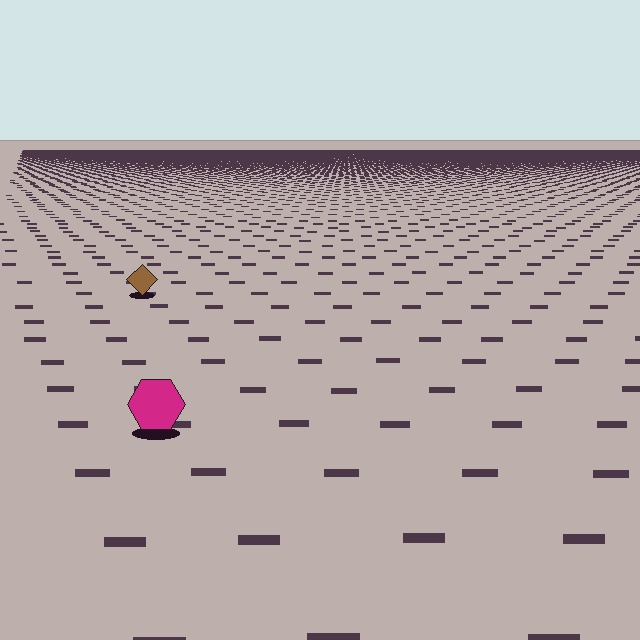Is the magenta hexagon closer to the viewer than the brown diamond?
Yes. The magenta hexagon is closer — you can tell from the texture gradient: the ground texture is coarser near it.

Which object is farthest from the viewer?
The brown diamond is farthest from the viewer. It appears smaller and the ground texture around it is denser.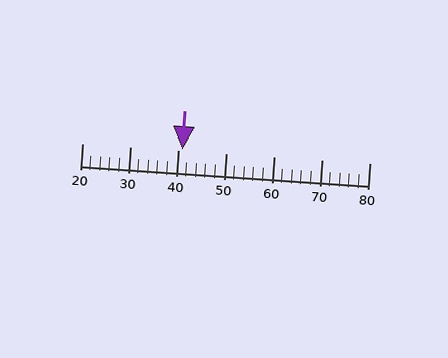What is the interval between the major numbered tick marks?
The major tick marks are spaced 10 units apart.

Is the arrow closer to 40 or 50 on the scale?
The arrow is closer to 40.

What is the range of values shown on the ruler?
The ruler shows values from 20 to 80.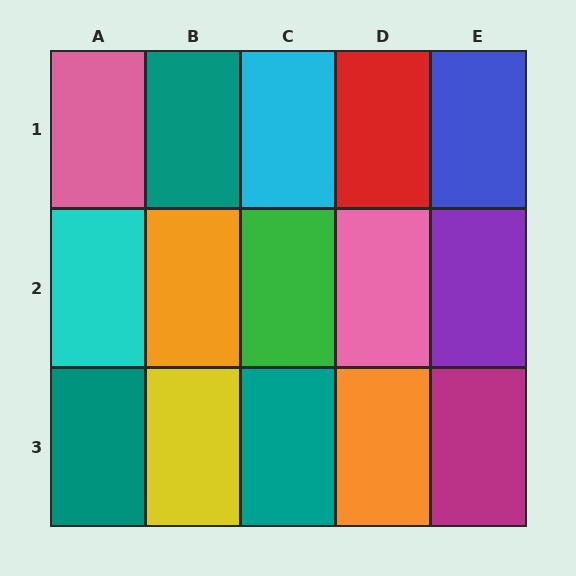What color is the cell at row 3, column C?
Teal.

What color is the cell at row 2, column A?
Cyan.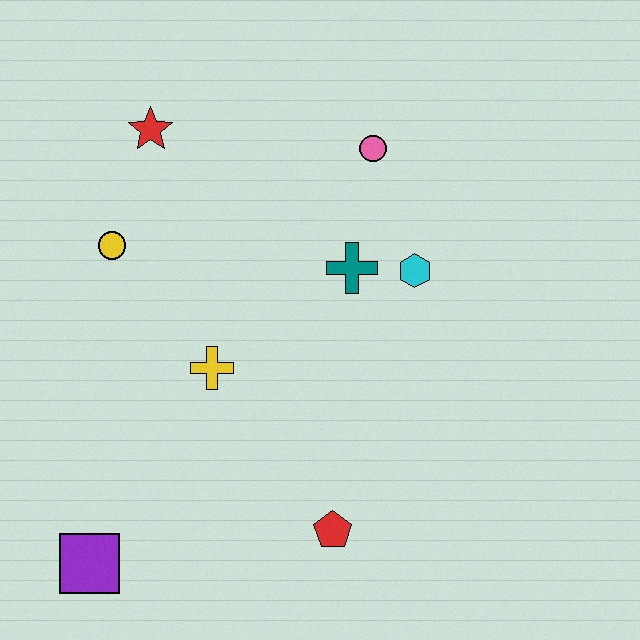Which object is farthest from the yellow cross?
The pink circle is farthest from the yellow cross.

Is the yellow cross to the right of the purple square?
Yes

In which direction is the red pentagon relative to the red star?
The red pentagon is below the red star.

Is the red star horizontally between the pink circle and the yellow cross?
No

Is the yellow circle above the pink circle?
No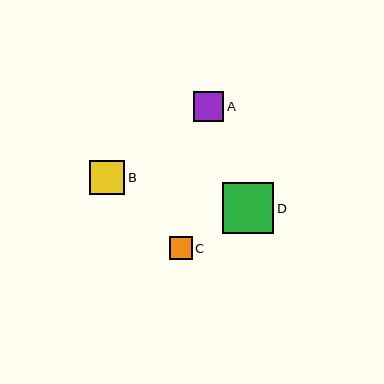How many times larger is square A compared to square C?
Square A is approximately 1.3 times the size of square C.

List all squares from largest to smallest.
From largest to smallest: D, B, A, C.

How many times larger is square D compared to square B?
Square D is approximately 1.5 times the size of square B.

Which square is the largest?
Square D is the largest with a size of approximately 51 pixels.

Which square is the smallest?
Square C is the smallest with a size of approximately 23 pixels.